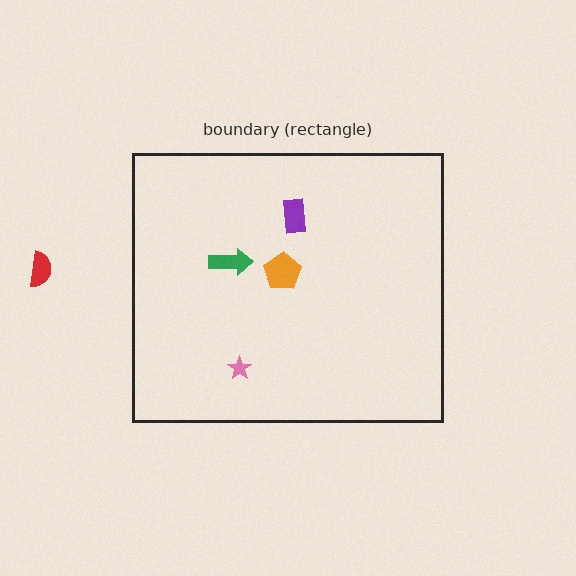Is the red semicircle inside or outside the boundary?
Outside.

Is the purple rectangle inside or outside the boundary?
Inside.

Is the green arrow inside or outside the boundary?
Inside.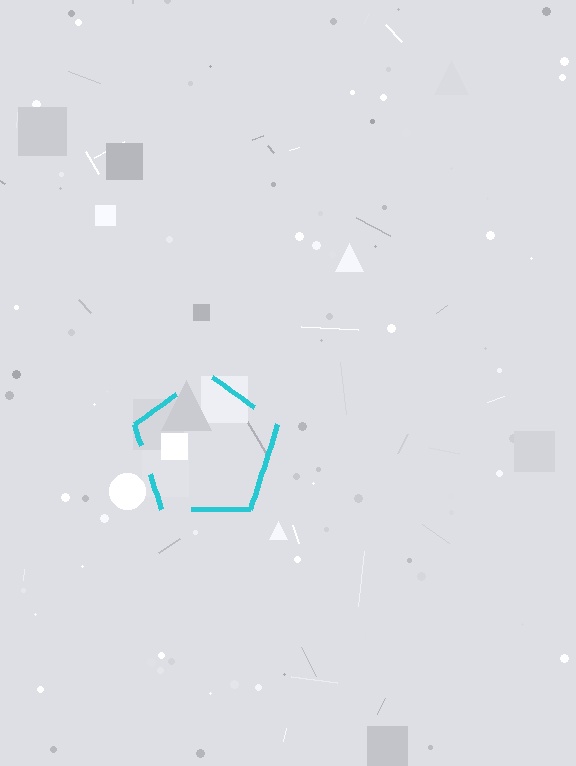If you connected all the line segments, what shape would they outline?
They would outline a pentagon.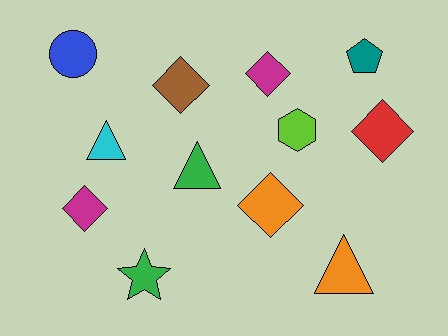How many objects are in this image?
There are 12 objects.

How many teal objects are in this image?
There is 1 teal object.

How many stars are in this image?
There is 1 star.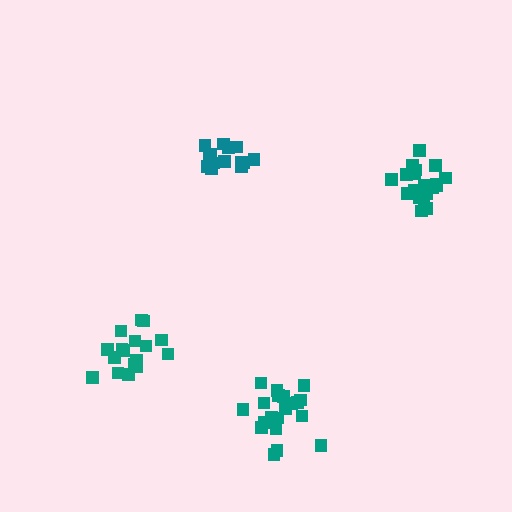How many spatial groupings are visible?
There are 4 spatial groupings.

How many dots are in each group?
Group 1: 15 dots, Group 2: 17 dots, Group 3: 21 dots, Group 4: 20 dots (73 total).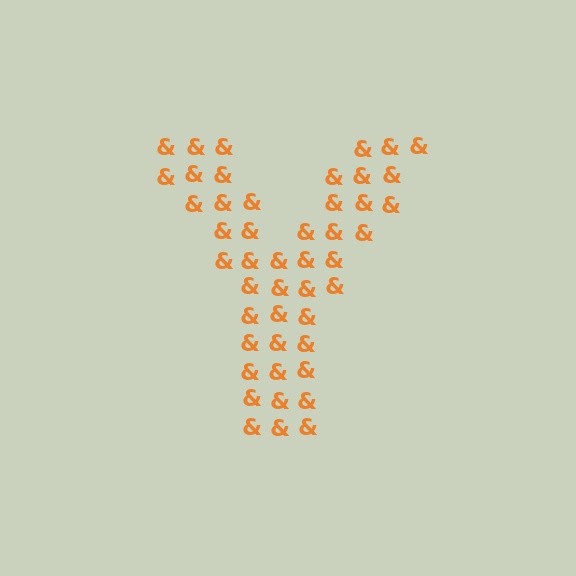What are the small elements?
The small elements are ampersands.